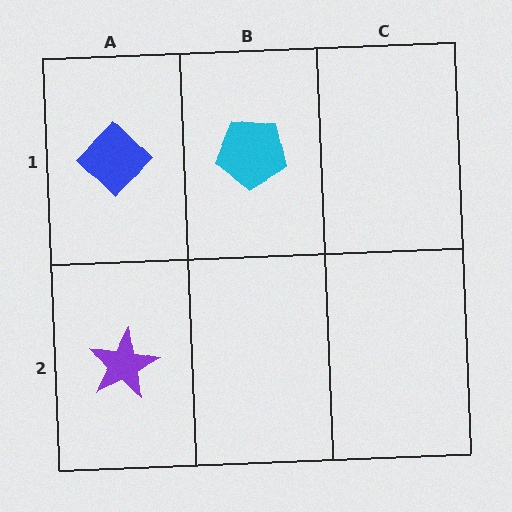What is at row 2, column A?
A purple star.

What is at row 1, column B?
A cyan pentagon.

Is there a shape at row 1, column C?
No, that cell is empty.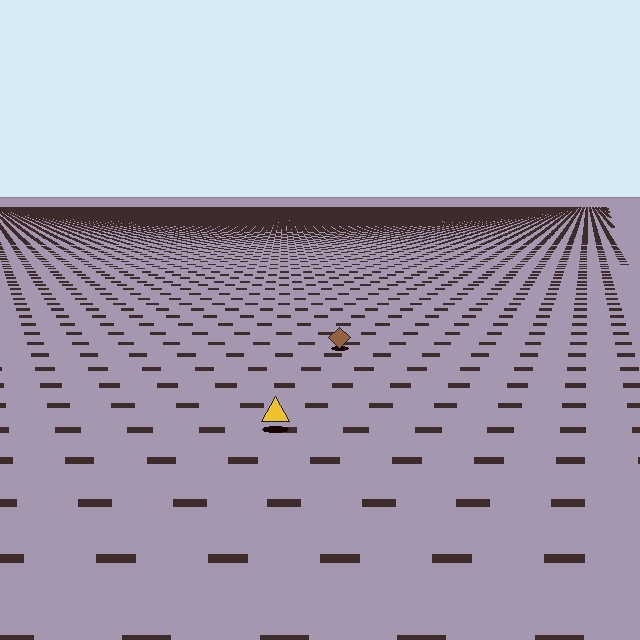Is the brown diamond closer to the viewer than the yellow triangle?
No. The yellow triangle is closer — you can tell from the texture gradient: the ground texture is coarser near it.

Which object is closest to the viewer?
The yellow triangle is closest. The texture marks near it are larger and more spread out.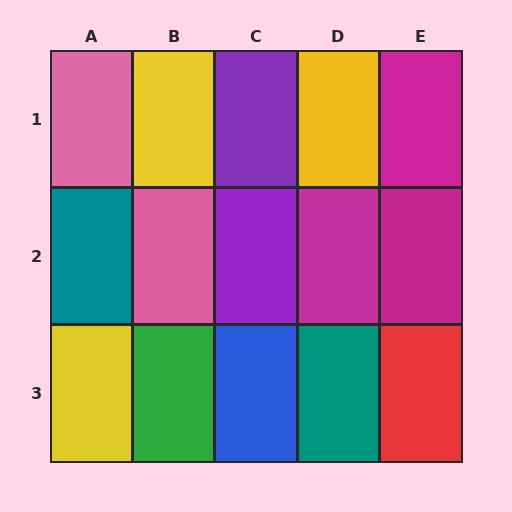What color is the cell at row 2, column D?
Magenta.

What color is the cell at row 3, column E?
Red.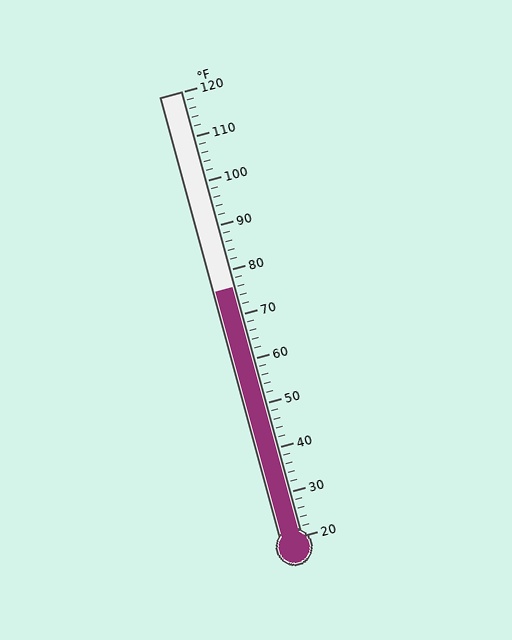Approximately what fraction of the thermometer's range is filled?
The thermometer is filled to approximately 55% of its range.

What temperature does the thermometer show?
The thermometer shows approximately 76°F.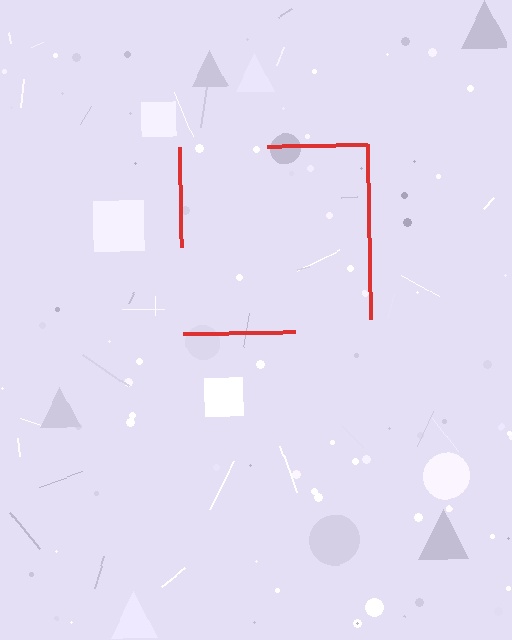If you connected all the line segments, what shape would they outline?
They would outline a square.